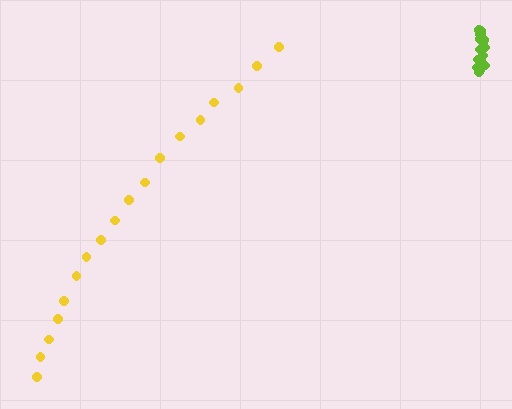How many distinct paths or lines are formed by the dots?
There are 2 distinct paths.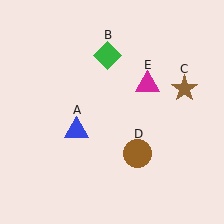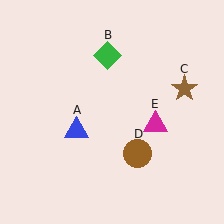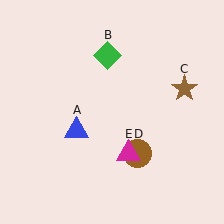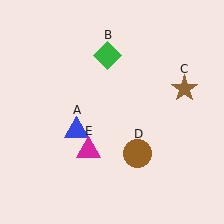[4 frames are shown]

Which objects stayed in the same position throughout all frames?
Blue triangle (object A) and green diamond (object B) and brown star (object C) and brown circle (object D) remained stationary.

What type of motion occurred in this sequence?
The magenta triangle (object E) rotated clockwise around the center of the scene.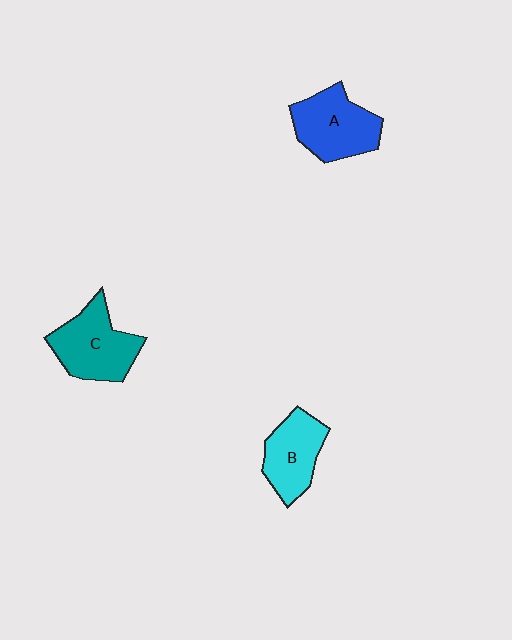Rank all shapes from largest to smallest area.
From largest to smallest: C (teal), A (blue), B (cyan).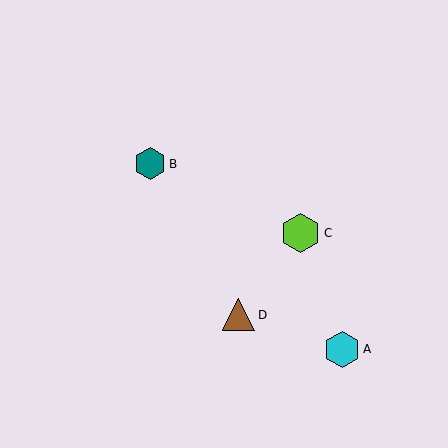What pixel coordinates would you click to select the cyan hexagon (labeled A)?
Click at (342, 349) to select the cyan hexagon A.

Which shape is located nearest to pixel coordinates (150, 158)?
The teal hexagon (labeled B) at (150, 164) is nearest to that location.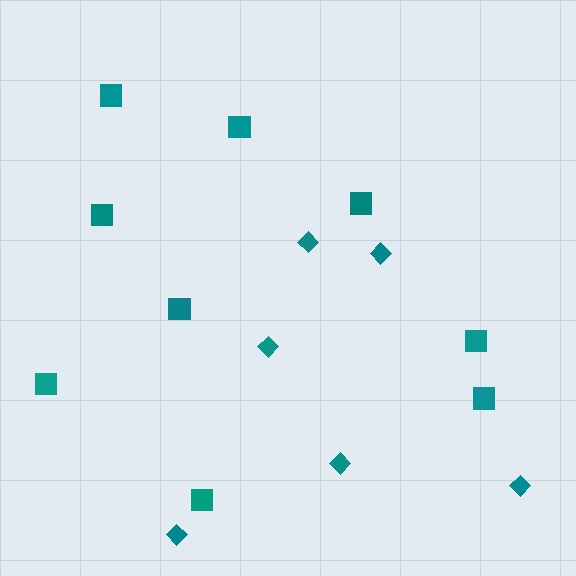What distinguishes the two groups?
There are 2 groups: one group of diamonds (6) and one group of squares (9).